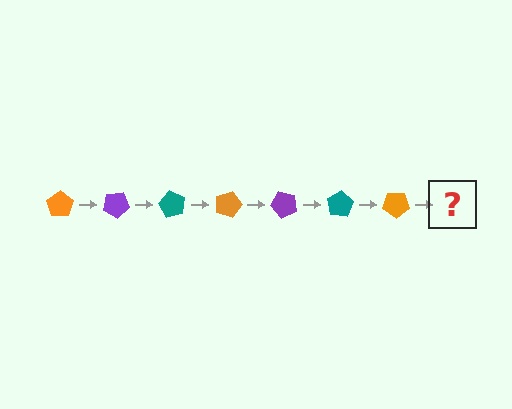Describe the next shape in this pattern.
It should be a purple pentagon, rotated 210 degrees from the start.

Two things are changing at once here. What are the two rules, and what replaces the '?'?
The two rules are that it rotates 30 degrees each step and the color cycles through orange, purple, and teal. The '?' should be a purple pentagon, rotated 210 degrees from the start.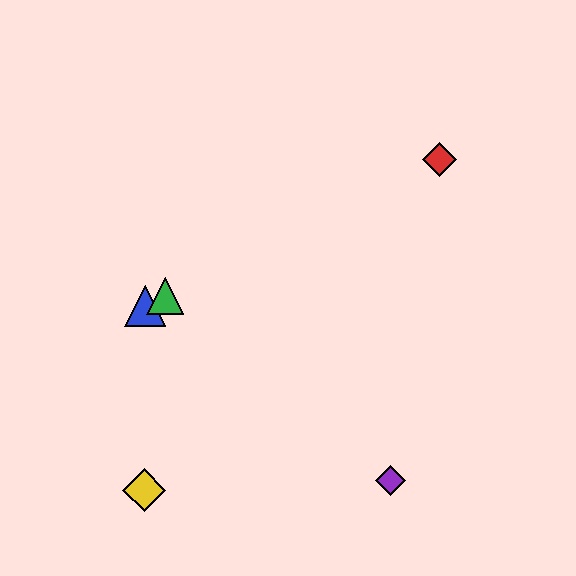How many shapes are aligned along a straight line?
3 shapes (the red diamond, the blue triangle, the green triangle) are aligned along a straight line.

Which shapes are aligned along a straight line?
The red diamond, the blue triangle, the green triangle are aligned along a straight line.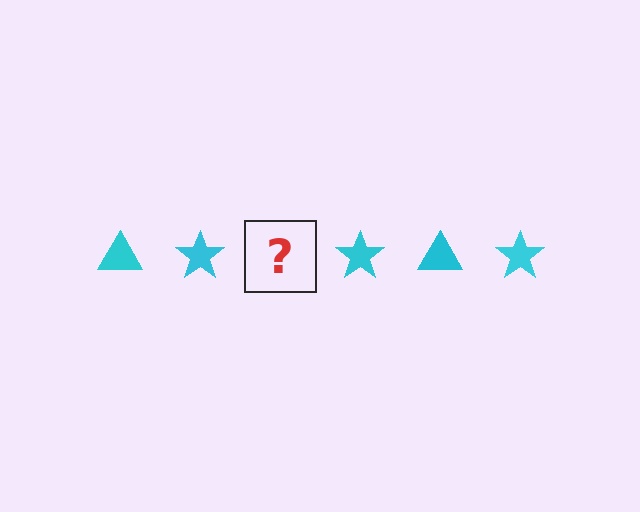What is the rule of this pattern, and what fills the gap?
The rule is that the pattern cycles through triangle, star shapes in cyan. The gap should be filled with a cyan triangle.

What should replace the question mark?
The question mark should be replaced with a cyan triangle.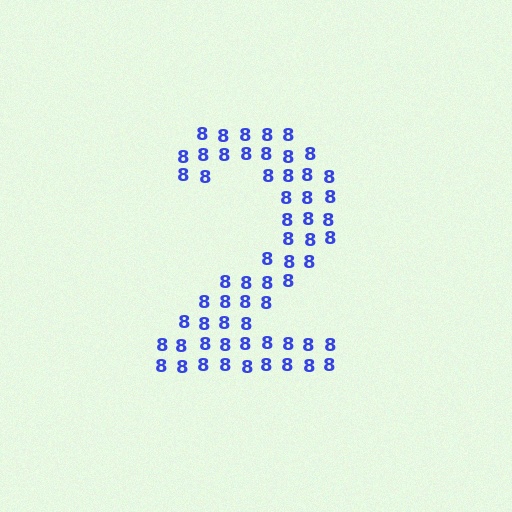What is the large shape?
The large shape is the digit 2.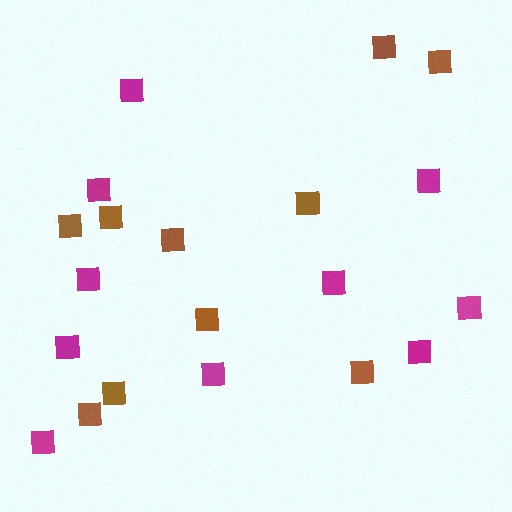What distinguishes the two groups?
There are 2 groups: one group of brown squares (10) and one group of magenta squares (10).